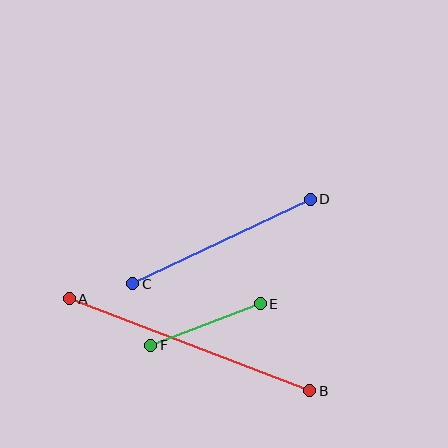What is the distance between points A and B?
The distance is approximately 258 pixels.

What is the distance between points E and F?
The distance is approximately 117 pixels.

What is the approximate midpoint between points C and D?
The midpoint is at approximately (222, 241) pixels.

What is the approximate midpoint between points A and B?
The midpoint is at approximately (190, 345) pixels.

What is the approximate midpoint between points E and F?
The midpoint is at approximately (205, 325) pixels.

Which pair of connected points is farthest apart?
Points A and B are farthest apart.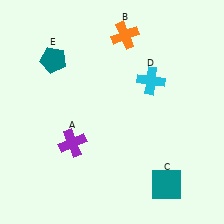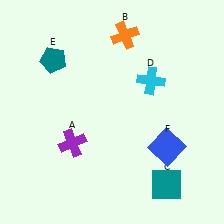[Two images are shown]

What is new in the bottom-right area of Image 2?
A blue square (F) was added in the bottom-right area of Image 2.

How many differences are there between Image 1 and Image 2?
There is 1 difference between the two images.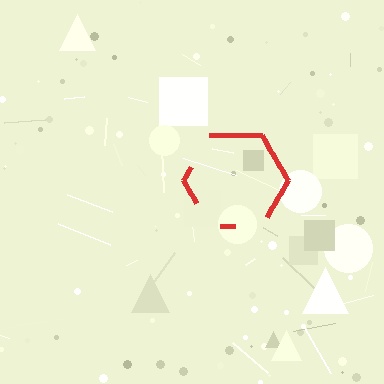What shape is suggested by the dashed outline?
The dashed outline suggests a hexagon.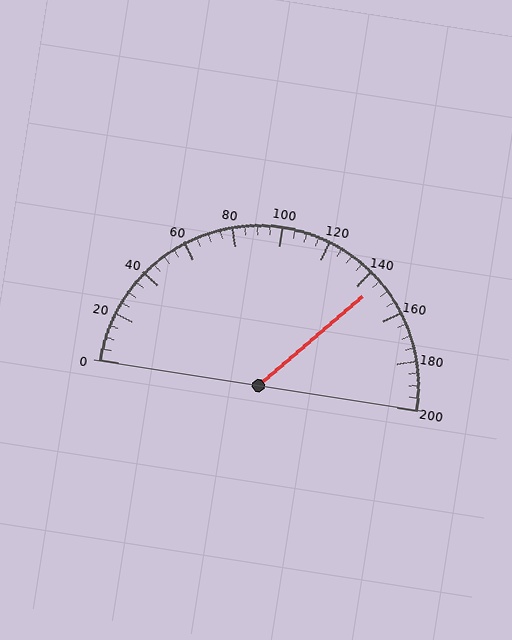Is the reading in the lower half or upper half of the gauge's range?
The reading is in the upper half of the range (0 to 200).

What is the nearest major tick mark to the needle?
The nearest major tick mark is 140.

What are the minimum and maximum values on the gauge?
The gauge ranges from 0 to 200.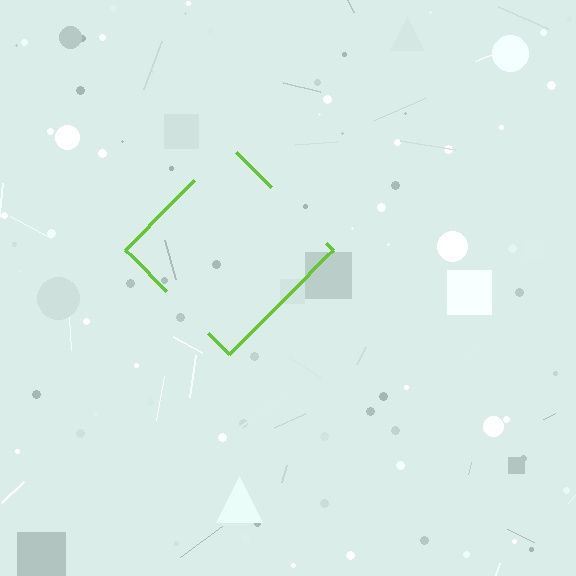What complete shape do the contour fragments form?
The contour fragments form a diamond.